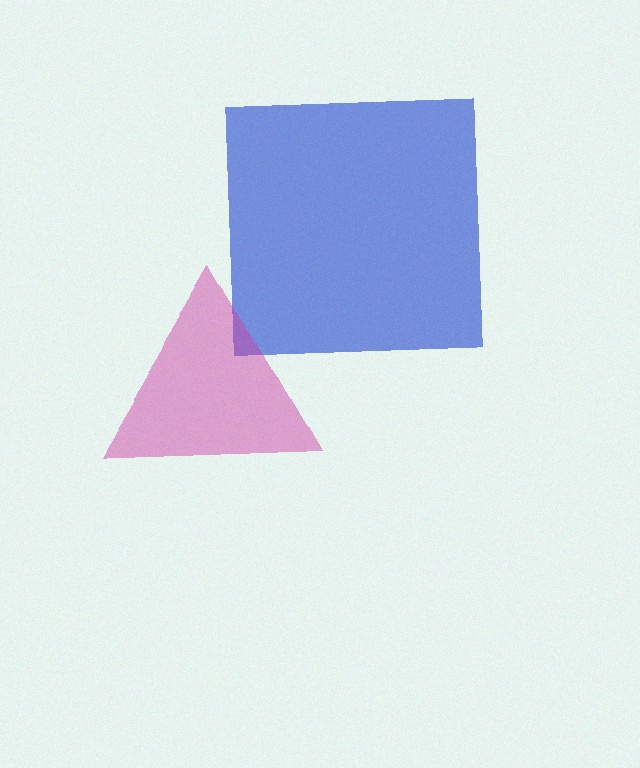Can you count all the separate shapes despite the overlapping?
Yes, there are 2 separate shapes.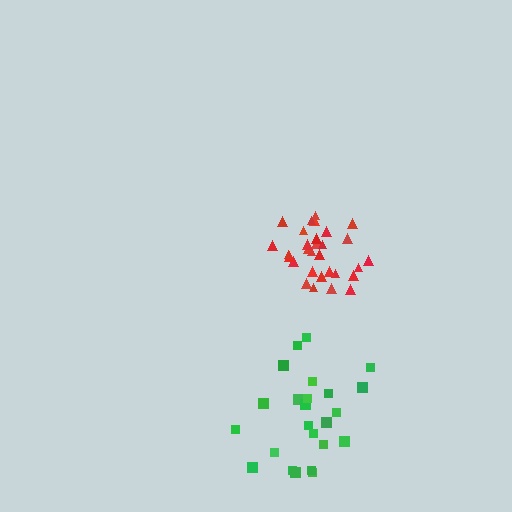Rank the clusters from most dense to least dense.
red, green.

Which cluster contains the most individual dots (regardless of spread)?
Red (30).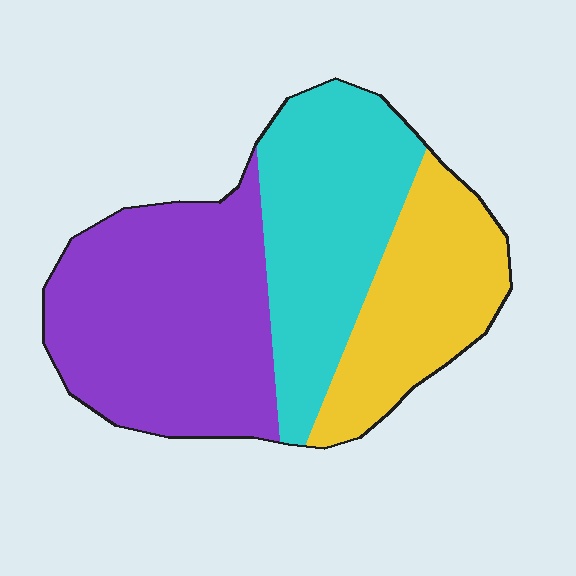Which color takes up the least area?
Yellow, at roughly 25%.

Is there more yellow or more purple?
Purple.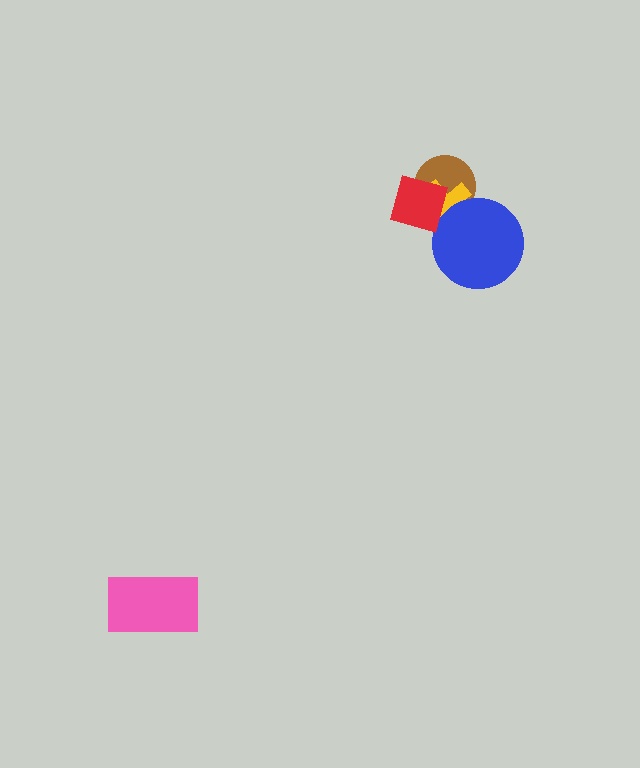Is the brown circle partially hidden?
Yes, it is partially covered by another shape.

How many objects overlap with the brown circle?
3 objects overlap with the brown circle.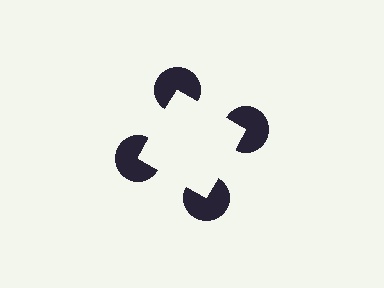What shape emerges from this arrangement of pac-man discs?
An illusory square — its edges are inferred from the aligned wedge cuts in the pac-man discs, not physically drawn.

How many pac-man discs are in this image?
There are 4 — one at each vertex of the illusory square.